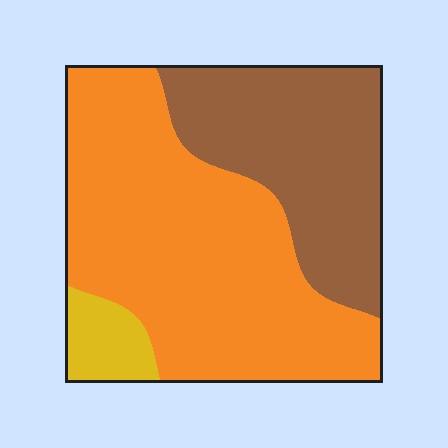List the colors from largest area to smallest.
From largest to smallest: orange, brown, yellow.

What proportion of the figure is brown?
Brown takes up about one third (1/3) of the figure.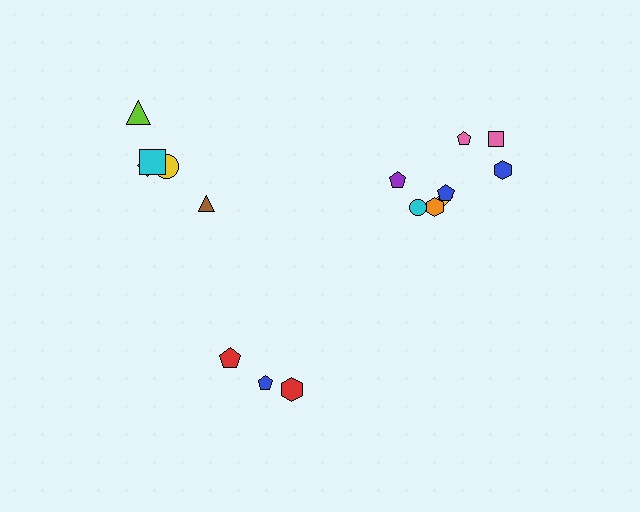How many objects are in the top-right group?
There are 8 objects.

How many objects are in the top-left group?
There are 5 objects.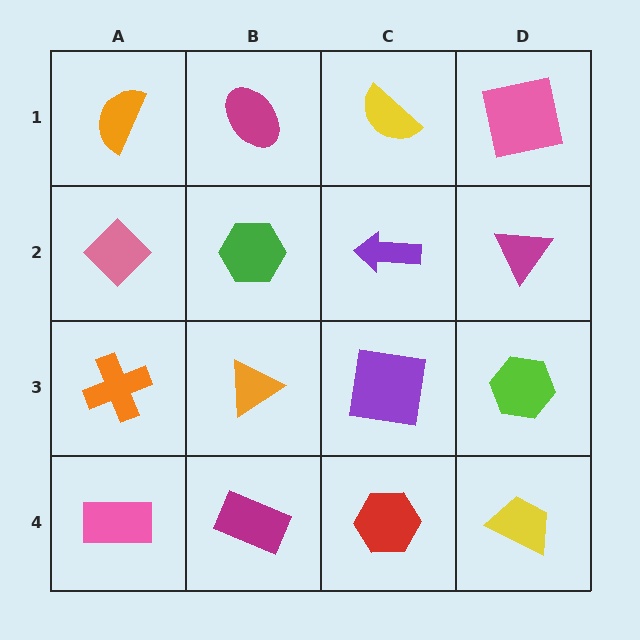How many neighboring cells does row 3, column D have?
3.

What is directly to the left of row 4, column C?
A magenta rectangle.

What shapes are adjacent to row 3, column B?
A green hexagon (row 2, column B), a magenta rectangle (row 4, column B), an orange cross (row 3, column A), a purple square (row 3, column C).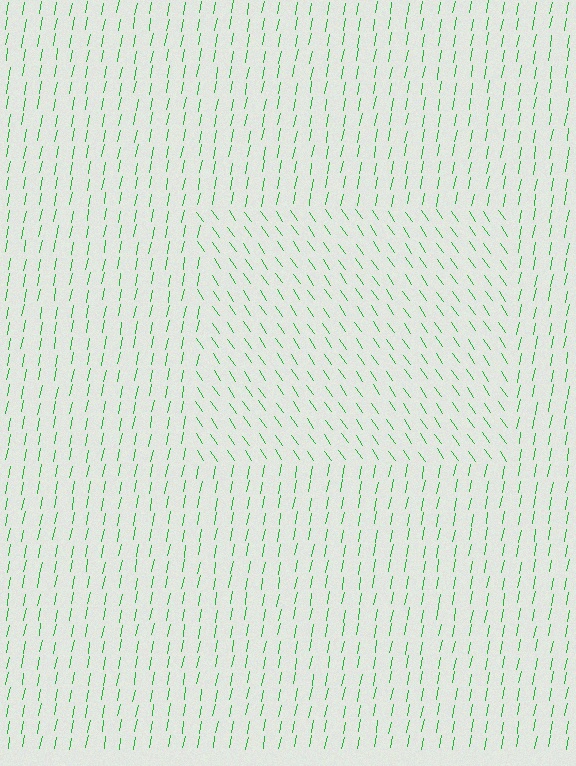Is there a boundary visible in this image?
Yes, there is a texture boundary formed by a change in line orientation.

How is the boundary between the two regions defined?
The boundary is defined purely by a change in line orientation (approximately 45 degrees difference). All lines are the same color and thickness.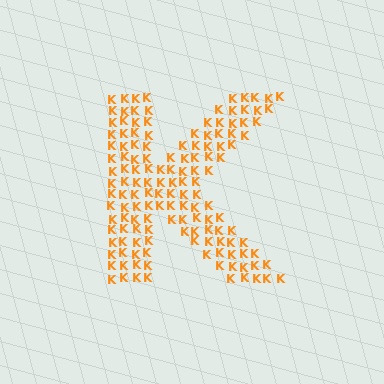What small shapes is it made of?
It is made of small letter K's.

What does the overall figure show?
The overall figure shows the letter K.